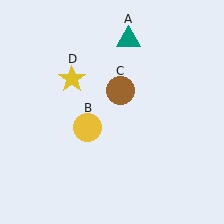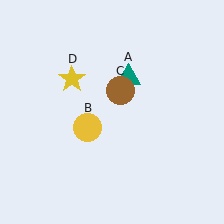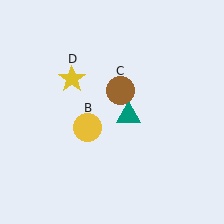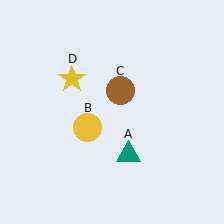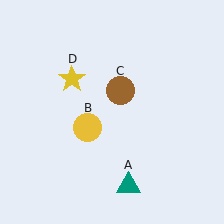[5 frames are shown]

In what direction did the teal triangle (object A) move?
The teal triangle (object A) moved down.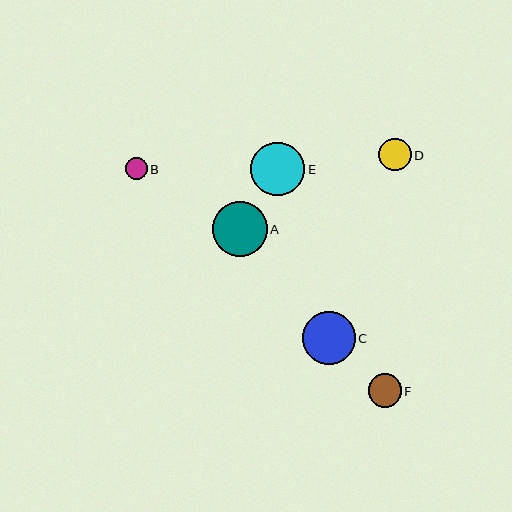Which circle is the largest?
Circle A is the largest with a size of approximately 55 pixels.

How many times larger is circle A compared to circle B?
Circle A is approximately 2.5 times the size of circle B.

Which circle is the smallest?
Circle B is the smallest with a size of approximately 22 pixels.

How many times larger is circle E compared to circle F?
Circle E is approximately 1.6 times the size of circle F.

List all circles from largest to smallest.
From largest to smallest: A, E, C, F, D, B.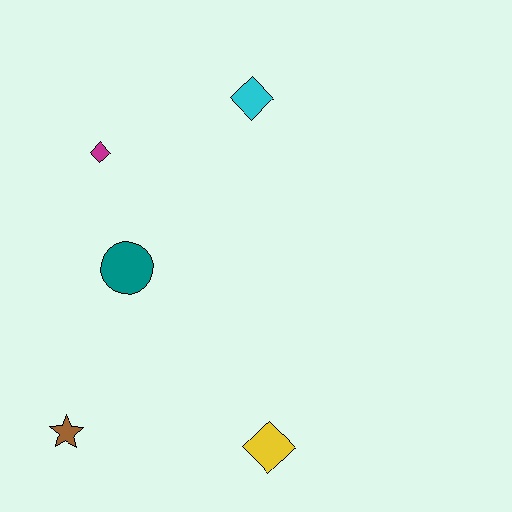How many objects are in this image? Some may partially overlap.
There are 5 objects.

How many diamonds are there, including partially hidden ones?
There are 3 diamonds.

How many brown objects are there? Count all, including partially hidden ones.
There is 1 brown object.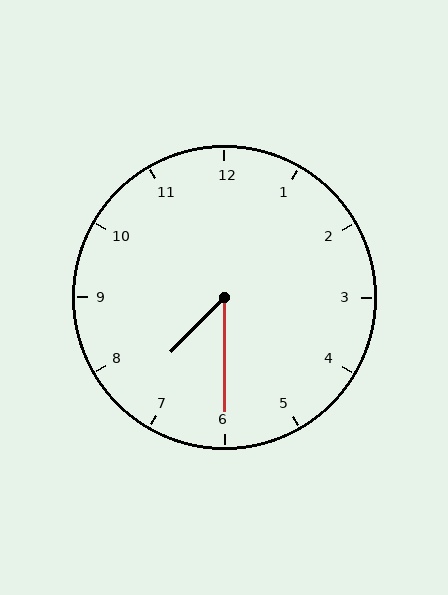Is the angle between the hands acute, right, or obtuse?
It is acute.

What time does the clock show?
7:30.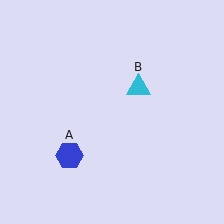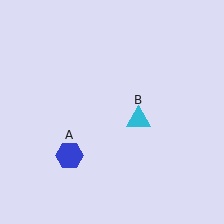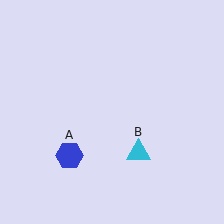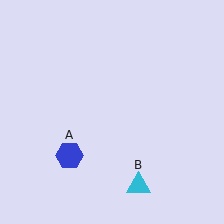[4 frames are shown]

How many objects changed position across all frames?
1 object changed position: cyan triangle (object B).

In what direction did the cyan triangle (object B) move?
The cyan triangle (object B) moved down.